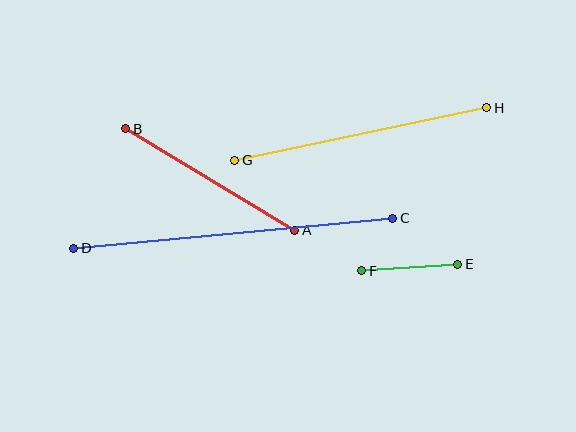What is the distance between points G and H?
The distance is approximately 258 pixels.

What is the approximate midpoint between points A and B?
The midpoint is at approximately (210, 180) pixels.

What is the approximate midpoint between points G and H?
The midpoint is at approximately (361, 134) pixels.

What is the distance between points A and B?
The distance is approximately 197 pixels.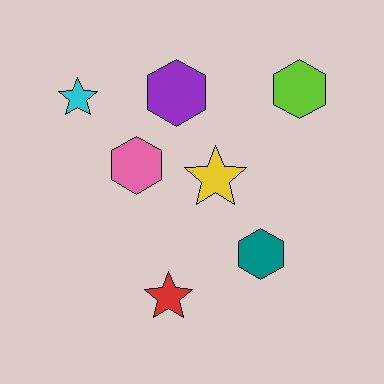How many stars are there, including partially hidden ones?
There are 3 stars.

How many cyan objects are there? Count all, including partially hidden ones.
There is 1 cyan object.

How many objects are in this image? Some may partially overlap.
There are 7 objects.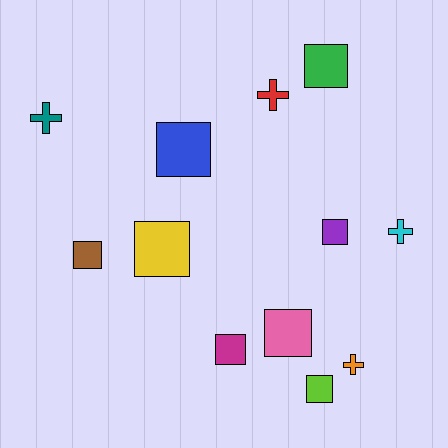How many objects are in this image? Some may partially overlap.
There are 12 objects.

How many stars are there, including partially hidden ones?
There are no stars.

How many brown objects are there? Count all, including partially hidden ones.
There is 1 brown object.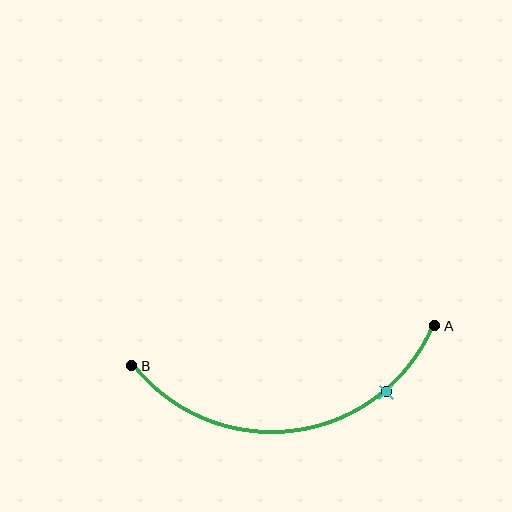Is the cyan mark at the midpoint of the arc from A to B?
No. The cyan mark lies on the arc but is closer to endpoint A. The arc midpoint would be at the point on the curve equidistant along the arc from both A and B.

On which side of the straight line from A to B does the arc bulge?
The arc bulges below the straight line connecting A and B.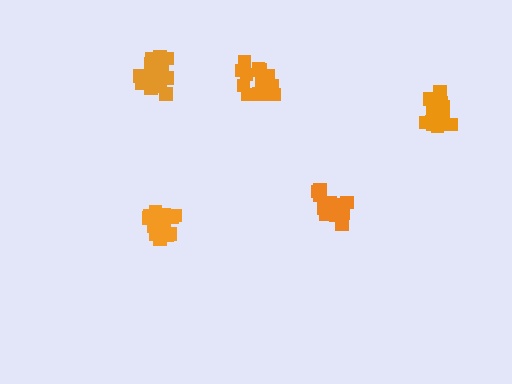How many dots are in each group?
Group 1: 16 dots, Group 2: 18 dots, Group 3: 16 dots, Group 4: 18 dots, Group 5: 16 dots (84 total).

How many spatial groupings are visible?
There are 5 spatial groupings.